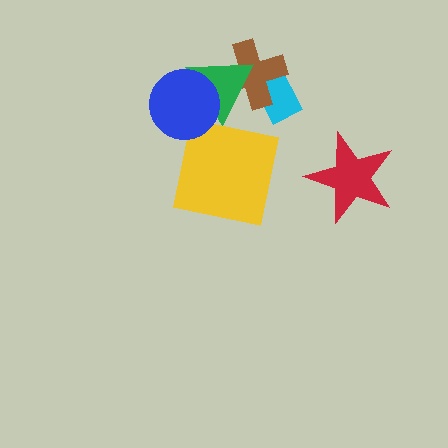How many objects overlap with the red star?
0 objects overlap with the red star.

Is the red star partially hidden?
No, no other shape covers it.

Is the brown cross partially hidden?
Yes, it is partially covered by another shape.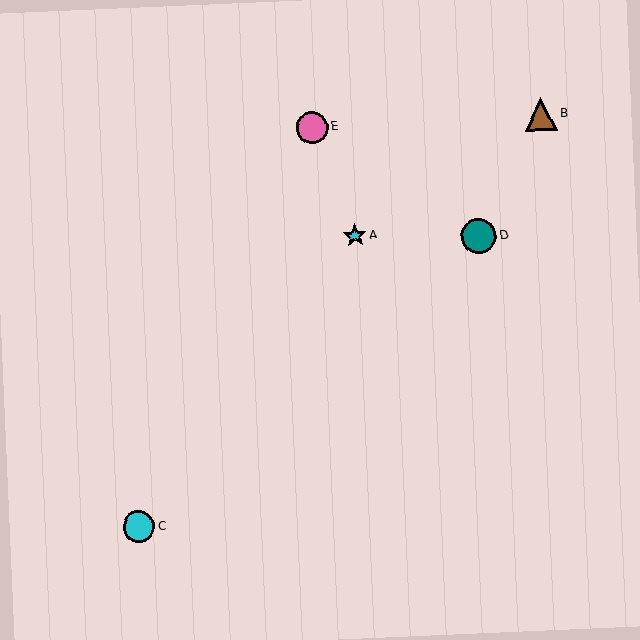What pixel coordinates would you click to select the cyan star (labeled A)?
Click at (355, 236) to select the cyan star A.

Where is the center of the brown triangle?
The center of the brown triangle is at (541, 114).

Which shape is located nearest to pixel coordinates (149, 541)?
The cyan circle (labeled C) at (139, 527) is nearest to that location.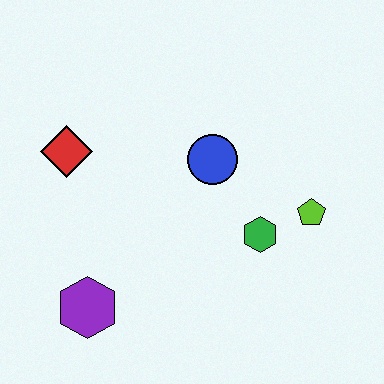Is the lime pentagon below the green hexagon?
No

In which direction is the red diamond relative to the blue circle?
The red diamond is to the left of the blue circle.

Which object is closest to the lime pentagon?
The green hexagon is closest to the lime pentagon.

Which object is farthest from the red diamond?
The lime pentagon is farthest from the red diamond.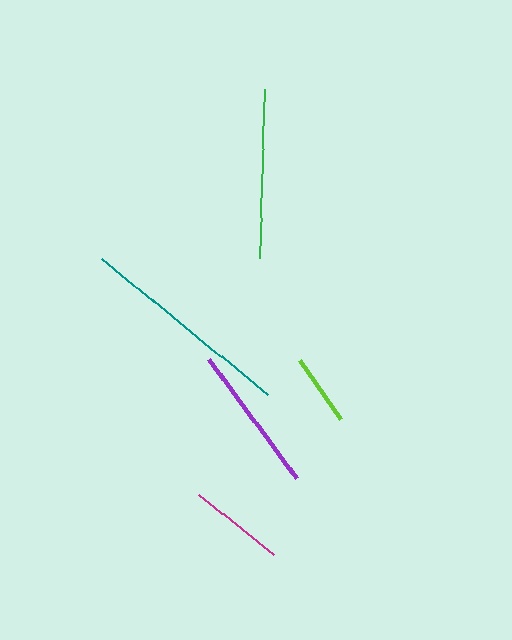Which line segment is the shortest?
The lime line is the shortest at approximately 72 pixels.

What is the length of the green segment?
The green segment is approximately 169 pixels long.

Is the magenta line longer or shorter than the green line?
The green line is longer than the magenta line.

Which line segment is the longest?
The teal line is the longest at approximately 215 pixels.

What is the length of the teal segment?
The teal segment is approximately 215 pixels long.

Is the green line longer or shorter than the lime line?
The green line is longer than the lime line.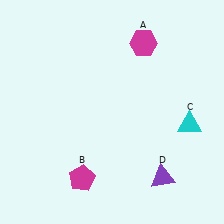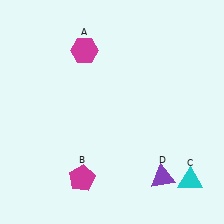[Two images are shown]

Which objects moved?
The objects that moved are: the magenta hexagon (A), the cyan triangle (C).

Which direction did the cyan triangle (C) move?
The cyan triangle (C) moved down.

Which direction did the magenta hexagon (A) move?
The magenta hexagon (A) moved left.